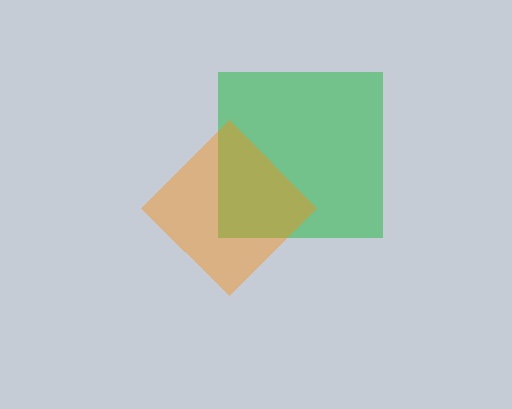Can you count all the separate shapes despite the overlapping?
Yes, there are 2 separate shapes.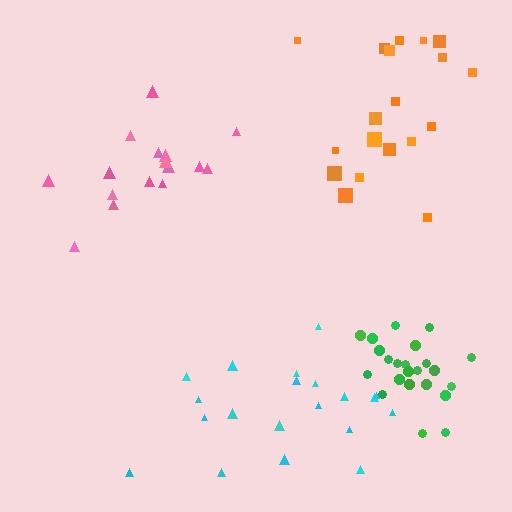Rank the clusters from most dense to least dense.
green, orange, pink, cyan.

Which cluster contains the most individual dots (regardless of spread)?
Green (23).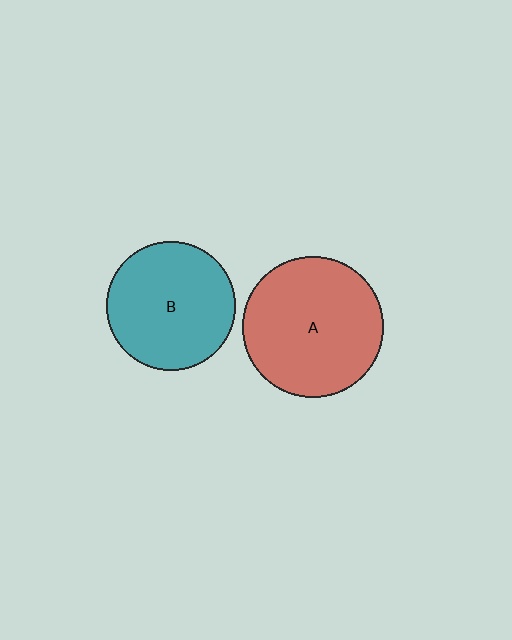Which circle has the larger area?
Circle A (red).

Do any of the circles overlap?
No, none of the circles overlap.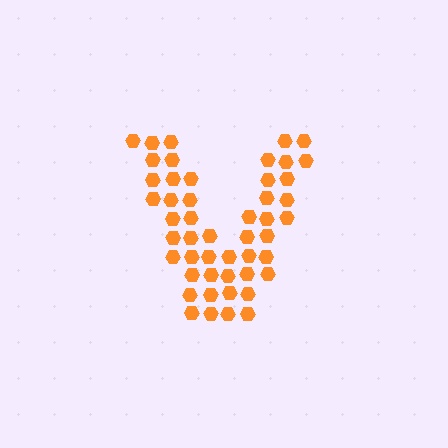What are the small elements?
The small elements are hexagons.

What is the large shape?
The large shape is the letter V.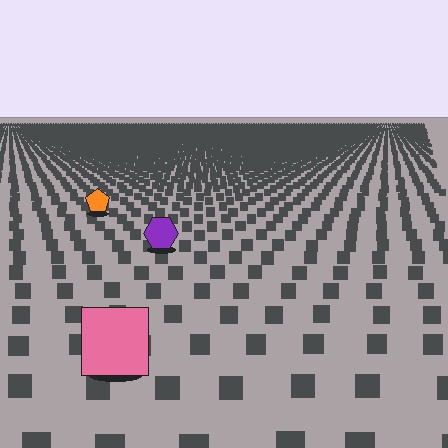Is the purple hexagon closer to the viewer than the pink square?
No. The pink square is closer — you can tell from the texture gradient: the ground texture is coarser near it.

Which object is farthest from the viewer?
The orange pentagon is farthest from the viewer. It appears smaller and the ground texture around it is denser.